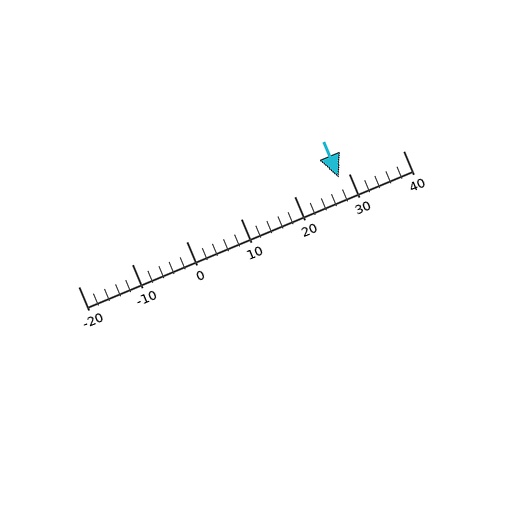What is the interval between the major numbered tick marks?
The major tick marks are spaced 10 units apart.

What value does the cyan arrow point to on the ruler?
The cyan arrow points to approximately 28.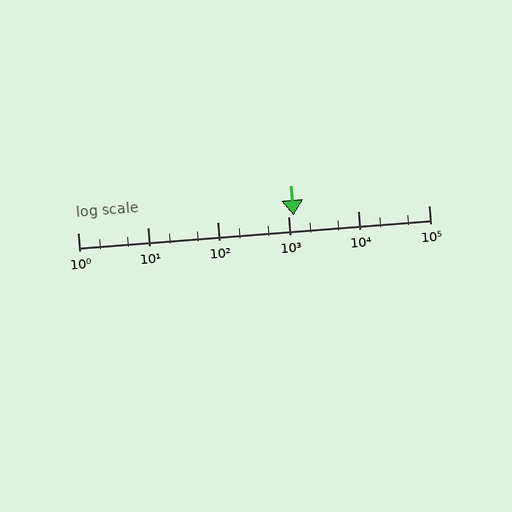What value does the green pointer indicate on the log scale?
The pointer indicates approximately 1200.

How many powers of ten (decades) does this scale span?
The scale spans 5 decades, from 1 to 100000.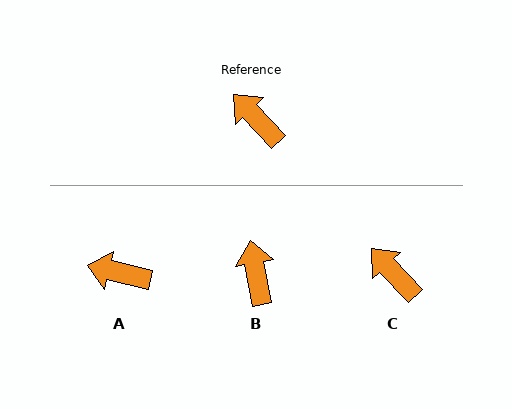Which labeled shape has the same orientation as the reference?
C.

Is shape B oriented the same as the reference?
No, it is off by about 33 degrees.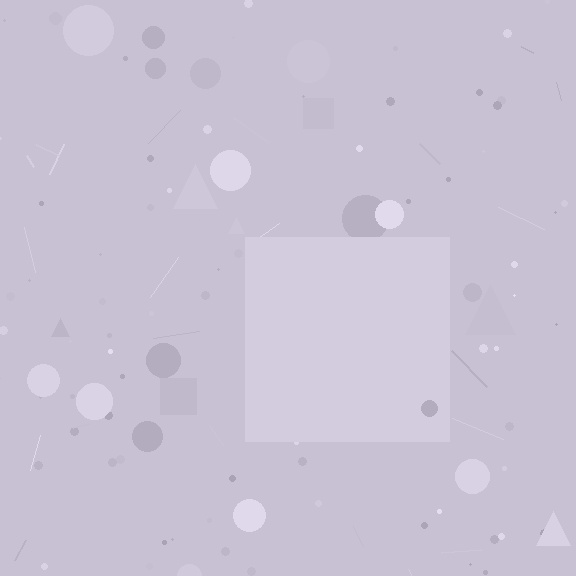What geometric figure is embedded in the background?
A square is embedded in the background.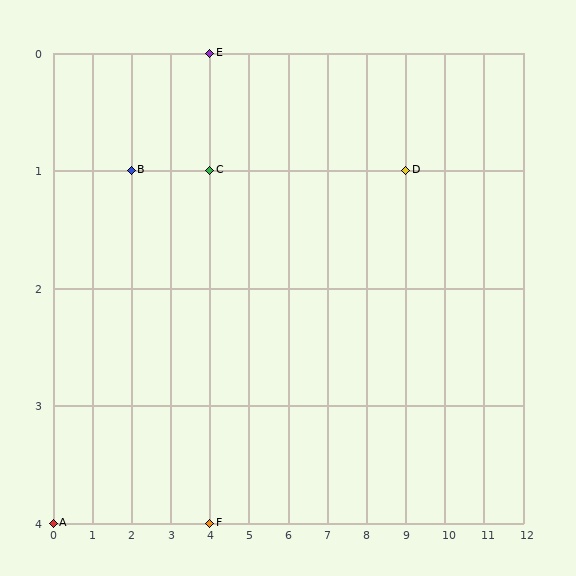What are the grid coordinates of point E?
Point E is at grid coordinates (4, 0).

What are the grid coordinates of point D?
Point D is at grid coordinates (9, 1).